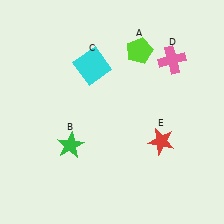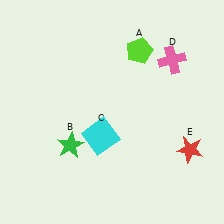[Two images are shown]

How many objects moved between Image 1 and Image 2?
2 objects moved between the two images.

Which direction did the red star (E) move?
The red star (E) moved right.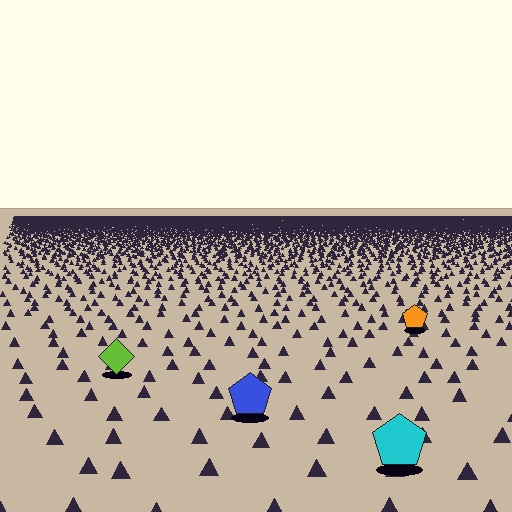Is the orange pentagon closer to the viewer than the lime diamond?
No. The lime diamond is closer — you can tell from the texture gradient: the ground texture is coarser near it.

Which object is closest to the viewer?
The cyan pentagon is closest. The texture marks near it are larger and more spread out.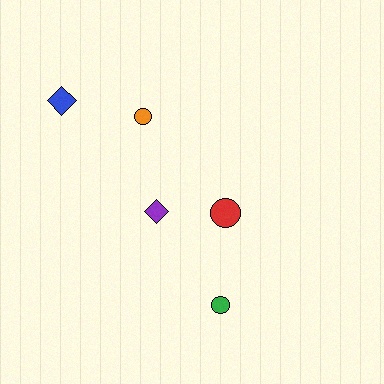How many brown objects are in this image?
There are no brown objects.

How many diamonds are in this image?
There are 2 diamonds.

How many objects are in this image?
There are 5 objects.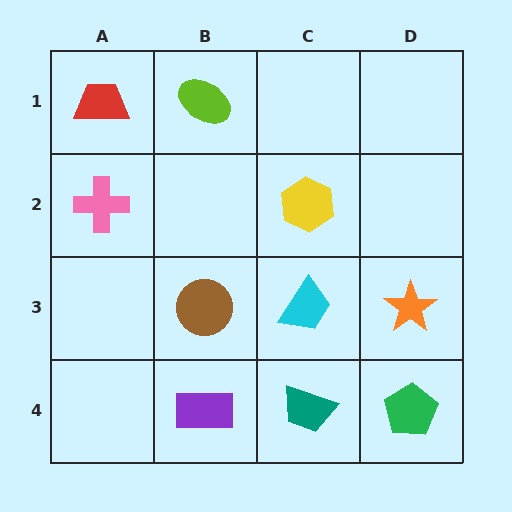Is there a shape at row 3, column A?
No, that cell is empty.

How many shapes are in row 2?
2 shapes.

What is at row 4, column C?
A teal trapezoid.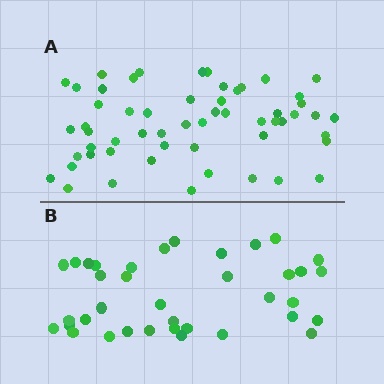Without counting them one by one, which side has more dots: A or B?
Region A (the top region) has more dots.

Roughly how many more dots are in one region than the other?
Region A has approximately 20 more dots than region B.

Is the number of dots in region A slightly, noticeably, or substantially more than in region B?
Region A has substantially more. The ratio is roughly 1.5 to 1.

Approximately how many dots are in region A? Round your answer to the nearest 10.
About 60 dots. (The exact count is 56, which rounds to 60.)